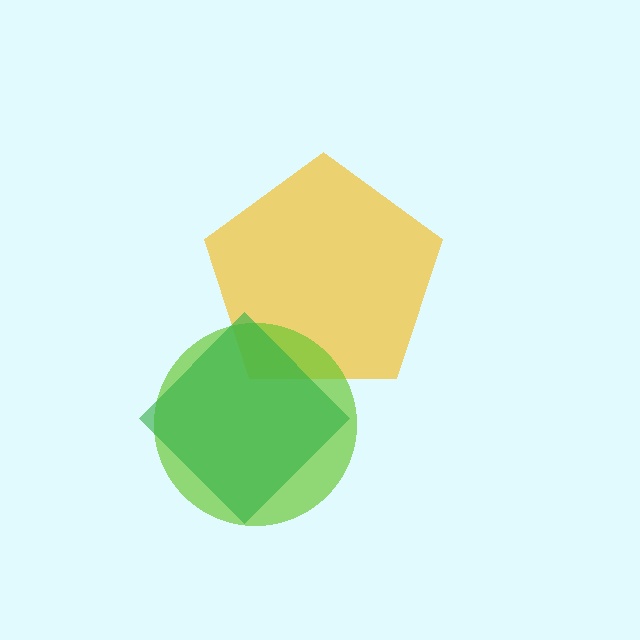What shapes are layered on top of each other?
The layered shapes are: a yellow pentagon, a lime circle, a green diamond.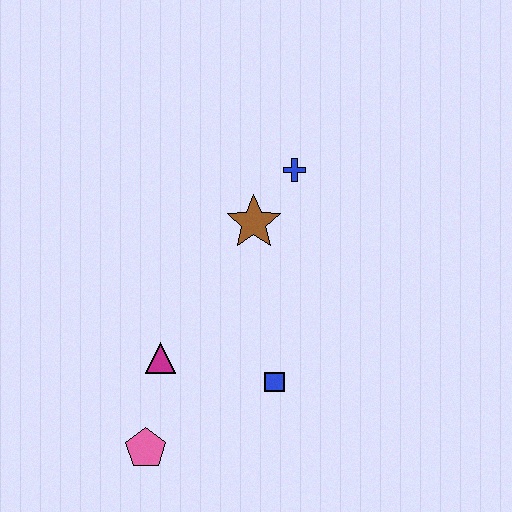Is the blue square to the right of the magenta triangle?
Yes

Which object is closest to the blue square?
The magenta triangle is closest to the blue square.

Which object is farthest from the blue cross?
The pink pentagon is farthest from the blue cross.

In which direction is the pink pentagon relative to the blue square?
The pink pentagon is to the left of the blue square.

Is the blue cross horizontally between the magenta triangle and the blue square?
No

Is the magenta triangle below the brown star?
Yes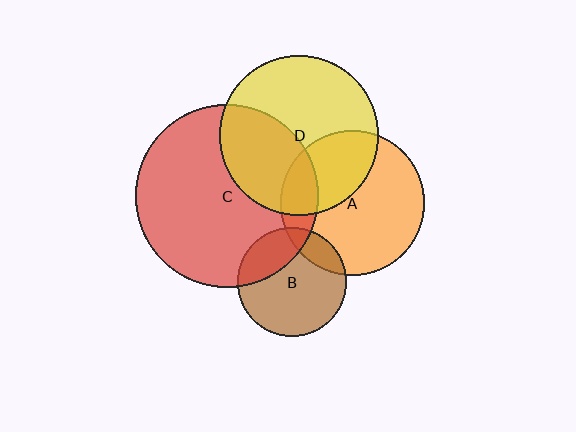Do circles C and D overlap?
Yes.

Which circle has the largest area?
Circle C (red).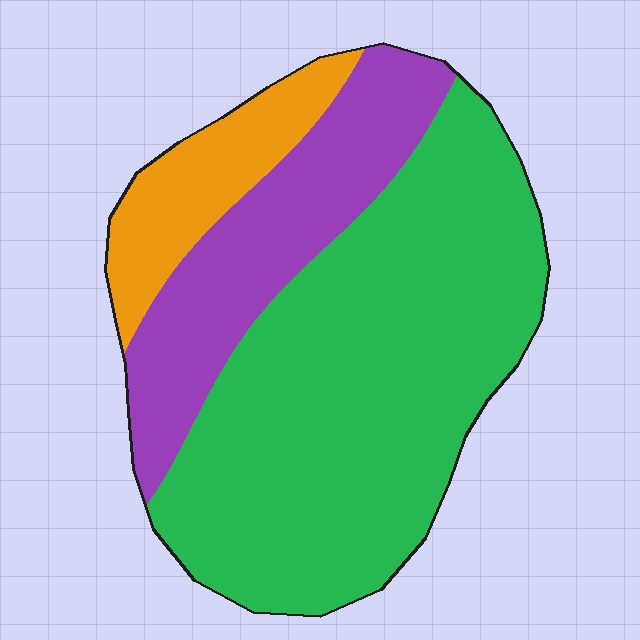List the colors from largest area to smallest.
From largest to smallest: green, purple, orange.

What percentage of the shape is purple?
Purple covers 25% of the shape.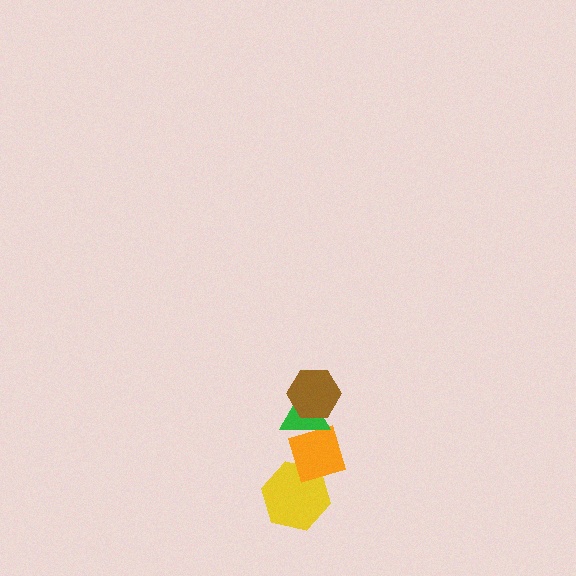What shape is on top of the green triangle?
The brown hexagon is on top of the green triangle.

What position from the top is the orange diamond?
The orange diamond is 3rd from the top.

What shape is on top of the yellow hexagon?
The orange diamond is on top of the yellow hexagon.